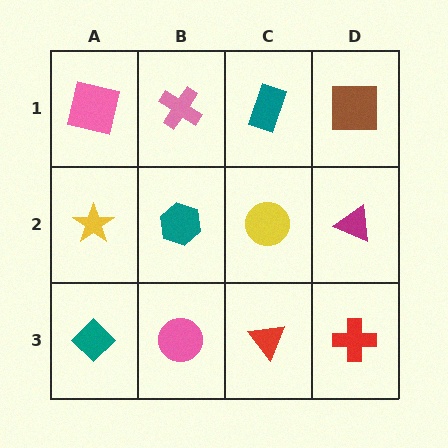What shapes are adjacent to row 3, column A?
A yellow star (row 2, column A), a pink circle (row 3, column B).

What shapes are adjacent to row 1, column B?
A teal hexagon (row 2, column B), a pink square (row 1, column A), a teal rectangle (row 1, column C).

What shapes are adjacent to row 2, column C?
A teal rectangle (row 1, column C), a red triangle (row 3, column C), a teal hexagon (row 2, column B), a magenta triangle (row 2, column D).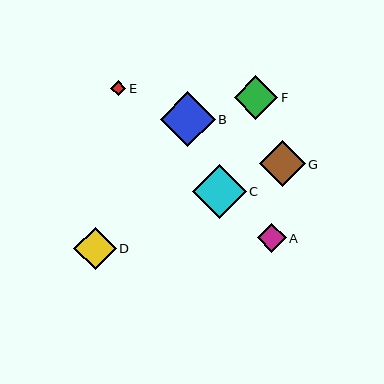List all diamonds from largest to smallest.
From largest to smallest: B, C, G, F, D, A, E.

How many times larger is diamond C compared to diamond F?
Diamond C is approximately 1.2 times the size of diamond F.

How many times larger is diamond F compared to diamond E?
Diamond F is approximately 2.9 times the size of diamond E.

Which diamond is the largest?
Diamond B is the largest with a size of approximately 55 pixels.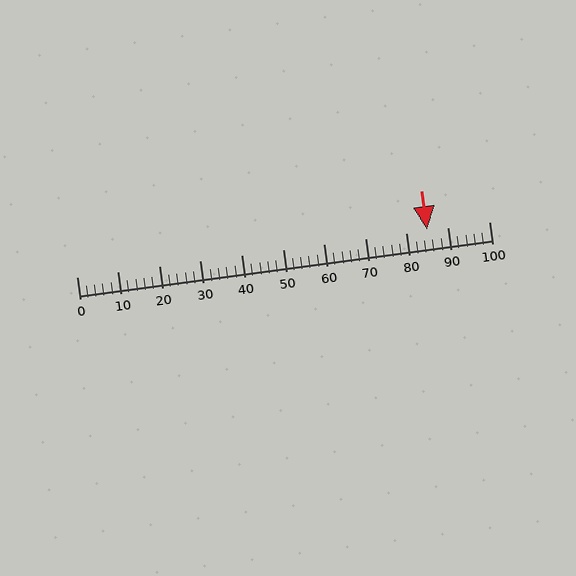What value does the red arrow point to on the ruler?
The red arrow points to approximately 85.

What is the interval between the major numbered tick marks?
The major tick marks are spaced 10 units apart.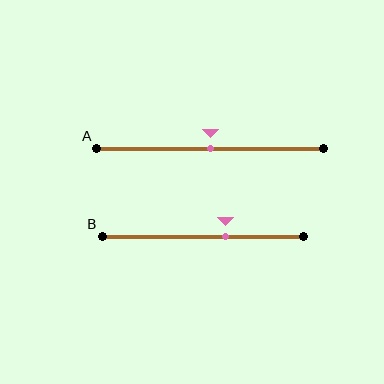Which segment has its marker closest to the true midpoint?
Segment A has its marker closest to the true midpoint.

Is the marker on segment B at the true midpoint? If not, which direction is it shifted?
No, the marker on segment B is shifted to the right by about 11% of the segment length.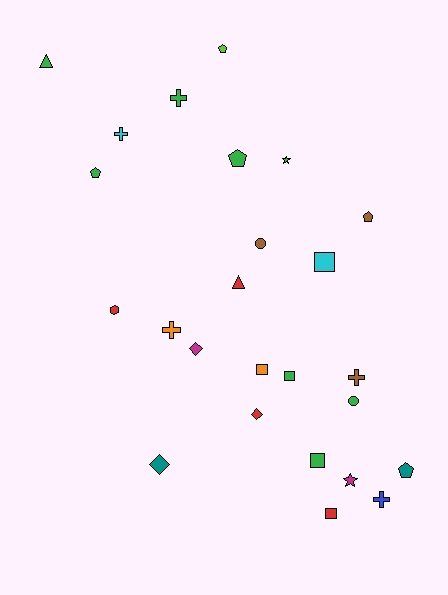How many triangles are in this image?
There are 2 triangles.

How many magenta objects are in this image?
There are 2 magenta objects.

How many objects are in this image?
There are 25 objects.